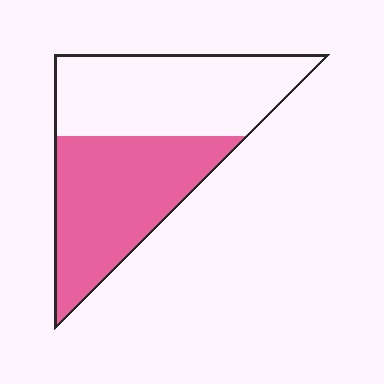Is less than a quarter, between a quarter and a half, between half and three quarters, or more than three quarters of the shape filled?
Between a quarter and a half.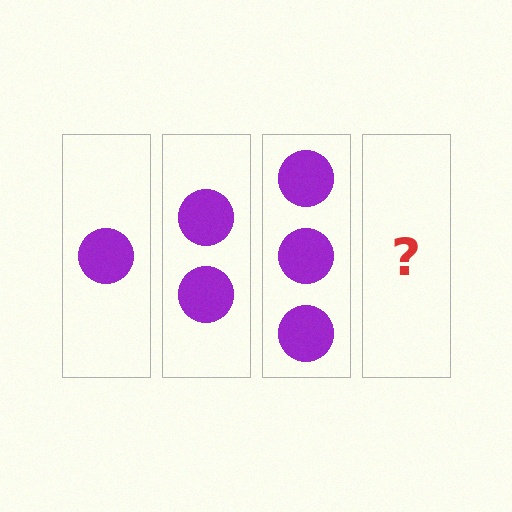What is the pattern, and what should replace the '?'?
The pattern is that each step adds one more circle. The '?' should be 4 circles.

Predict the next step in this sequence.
The next step is 4 circles.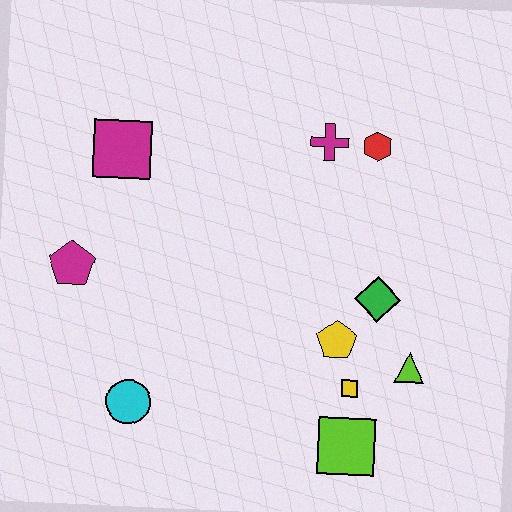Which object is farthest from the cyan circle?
The red hexagon is farthest from the cyan circle.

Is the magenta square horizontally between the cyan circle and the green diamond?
No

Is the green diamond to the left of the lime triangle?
Yes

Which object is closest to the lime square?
The yellow square is closest to the lime square.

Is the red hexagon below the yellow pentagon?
No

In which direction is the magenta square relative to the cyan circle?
The magenta square is above the cyan circle.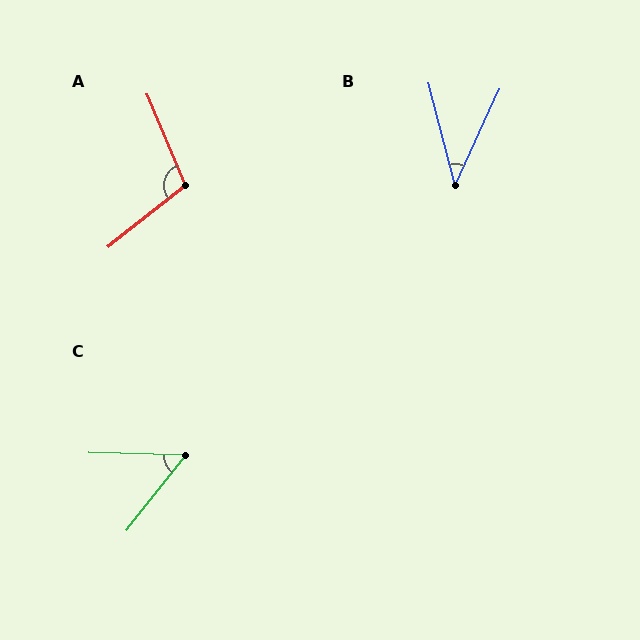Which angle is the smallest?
B, at approximately 39 degrees.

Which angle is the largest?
A, at approximately 106 degrees.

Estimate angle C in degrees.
Approximately 53 degrees.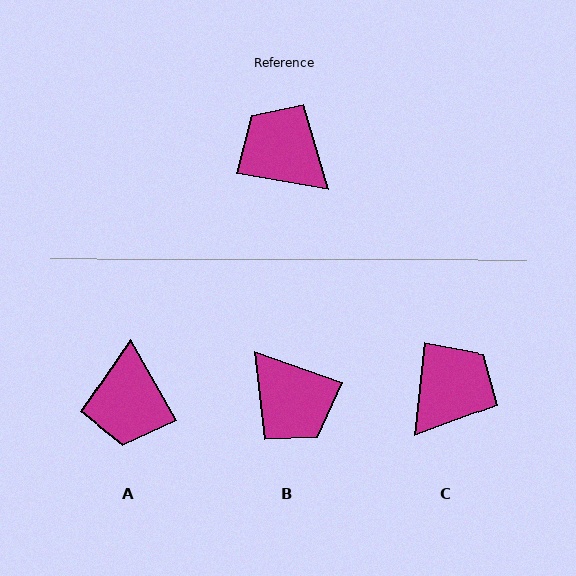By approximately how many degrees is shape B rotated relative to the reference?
Approximately 170 degrees counter-clockwise.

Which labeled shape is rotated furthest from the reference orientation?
B, about 170 degrees away.